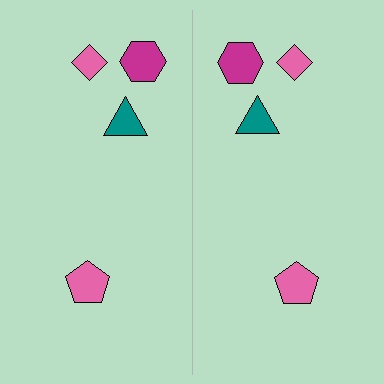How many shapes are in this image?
There are 8 shapes in this image.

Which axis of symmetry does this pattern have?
The pattern has a vertical axis of symmetry running through the center of the image.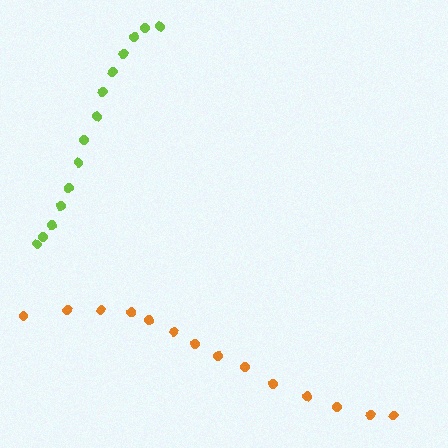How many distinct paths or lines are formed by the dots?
There are 2 distinct paths.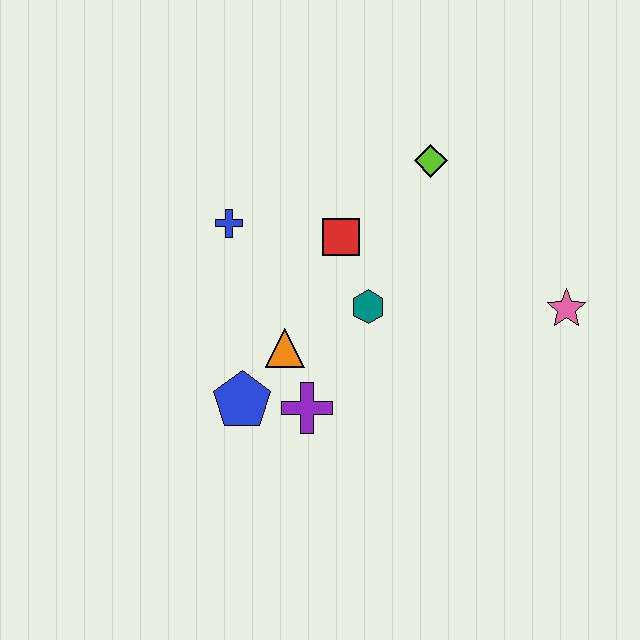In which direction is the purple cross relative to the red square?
The purple cross is below the red square.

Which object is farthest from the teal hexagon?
The pink star is farthest from the teal hexagon.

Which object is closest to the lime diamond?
The red square is closest to the lime diamond.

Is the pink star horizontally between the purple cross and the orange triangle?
No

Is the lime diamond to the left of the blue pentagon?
No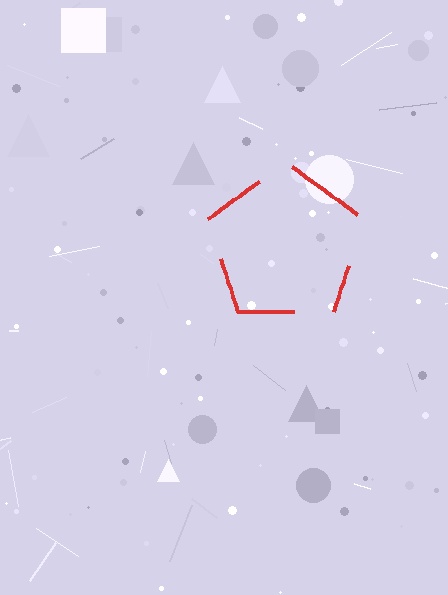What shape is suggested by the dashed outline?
The dashed outline suggests a pentagon.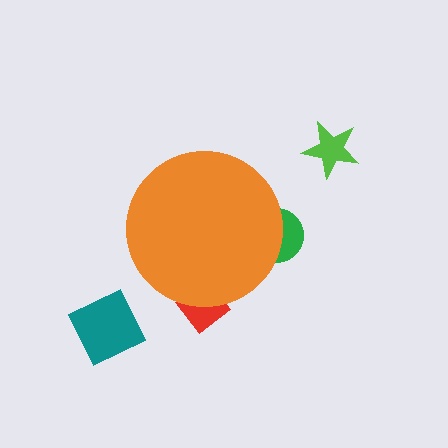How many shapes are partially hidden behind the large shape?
2 shapes are partially hidden.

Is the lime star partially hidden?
No, the lime star is fully visible.